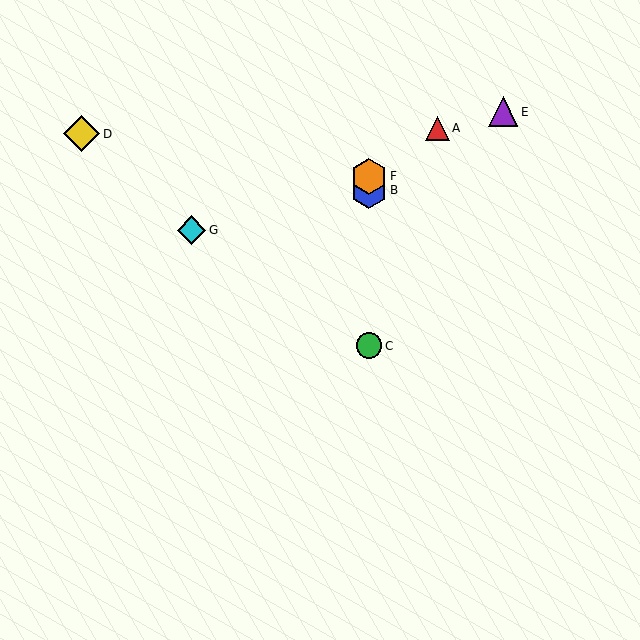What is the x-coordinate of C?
Object C is at x≈369.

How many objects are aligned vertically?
3 objects (B, C, F) are aligned vertically.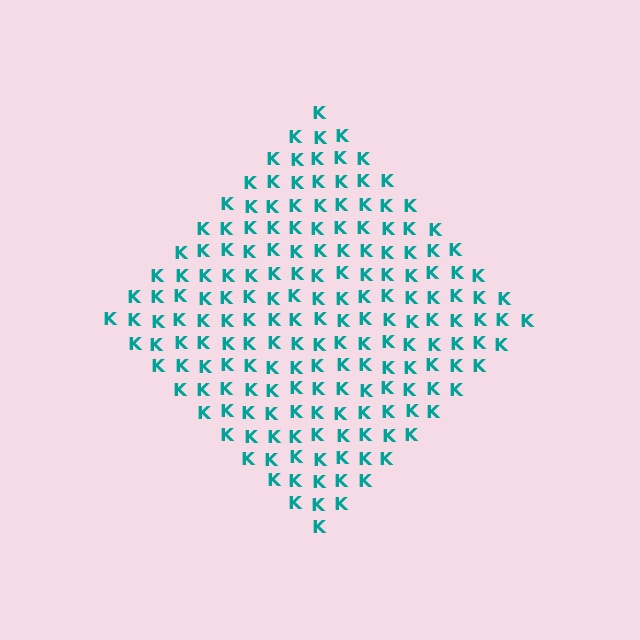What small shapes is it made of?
It is made of small letter K's.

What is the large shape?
The large shape is a diamond.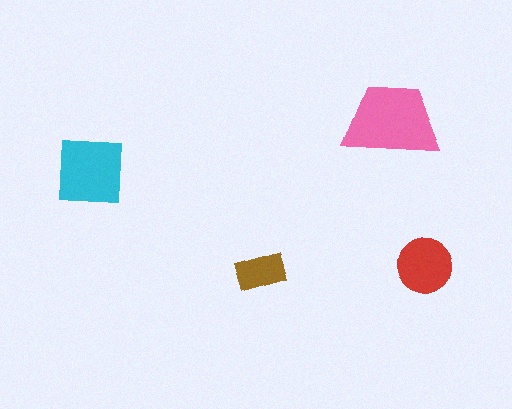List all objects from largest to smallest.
The pink trapezoid, the cyan square, the red circle, the brown rectangle.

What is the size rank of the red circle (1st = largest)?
3rd.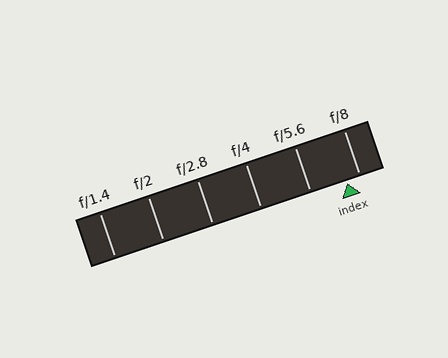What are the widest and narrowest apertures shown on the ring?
The widest aperture shown is f/1.4 and the narrowest is f/8.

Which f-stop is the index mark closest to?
The index mark is closest to f/8.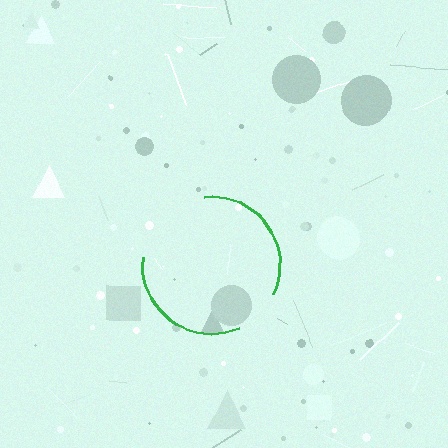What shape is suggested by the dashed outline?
The dashed outline suggests a circle.